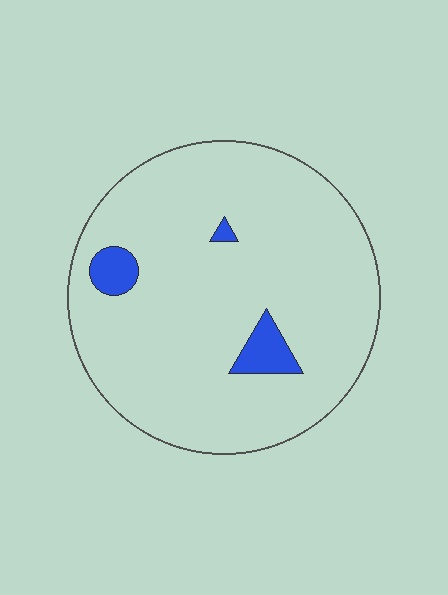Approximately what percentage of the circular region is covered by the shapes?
Approximately 5%.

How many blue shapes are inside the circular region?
3.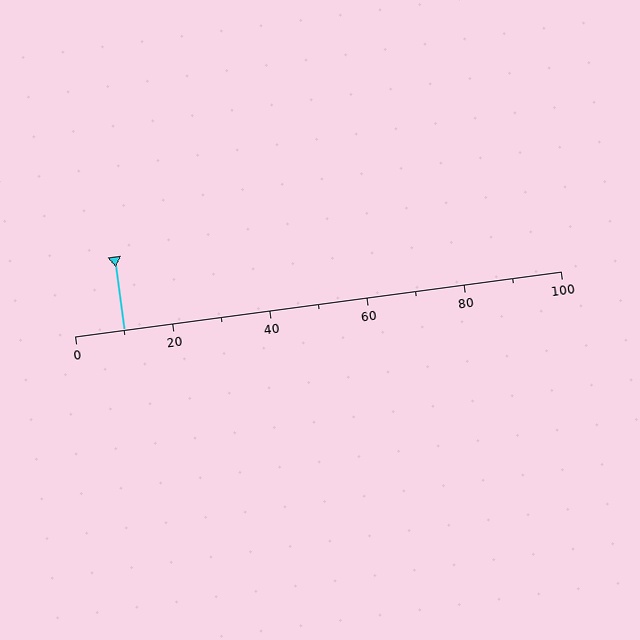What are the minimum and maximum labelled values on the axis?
The axis runs from 0 to 100.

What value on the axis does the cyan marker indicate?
The marker indicates approximately 10.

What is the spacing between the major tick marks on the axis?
The major ticks are spaced 20 apart.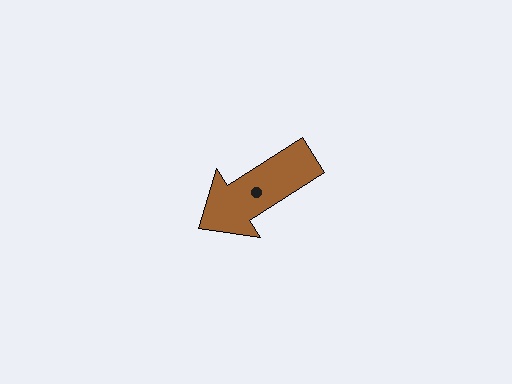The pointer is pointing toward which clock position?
Roughly 8 o'clock.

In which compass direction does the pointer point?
Southwest.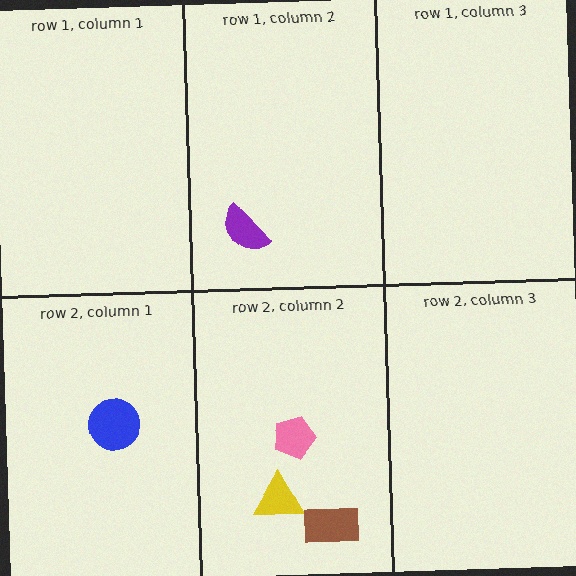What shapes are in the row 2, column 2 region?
The yellow triangle, the pink pentagon, the brown rectangle.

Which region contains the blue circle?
The row 2, column 1 region.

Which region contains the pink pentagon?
The row 2, column 2 region.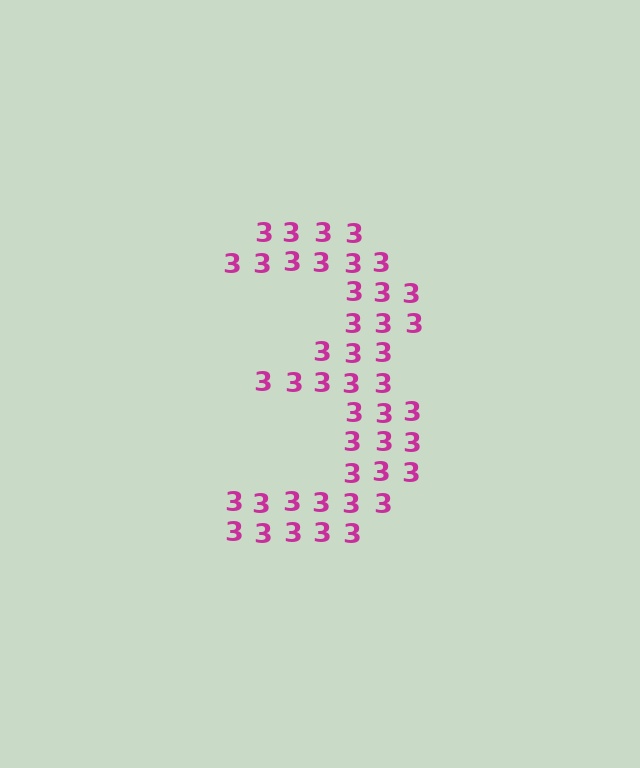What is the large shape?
The large shape is the digit 3.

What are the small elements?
The small elements are digit 3's.